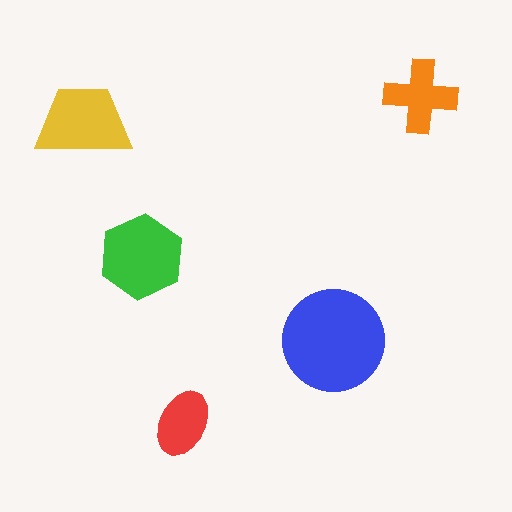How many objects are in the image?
There are 5 objects in the image.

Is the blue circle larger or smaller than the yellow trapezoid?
Larger.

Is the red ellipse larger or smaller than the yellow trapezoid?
Smaller.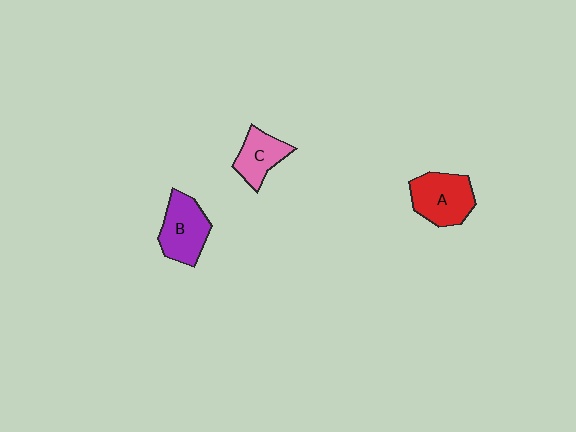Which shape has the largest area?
Shape A (red).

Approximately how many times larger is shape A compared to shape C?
Approximately 1.4 times.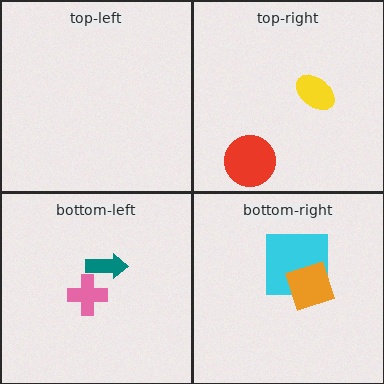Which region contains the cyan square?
The bottom-right region.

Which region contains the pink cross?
The bottom-left region.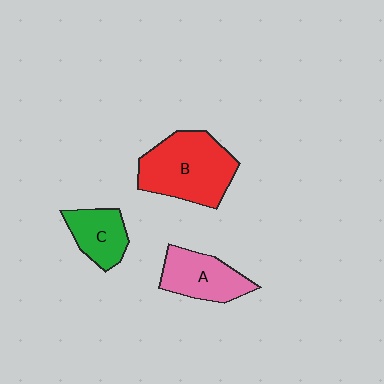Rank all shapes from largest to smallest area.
From largest to smallest: B (red), A (pink), C (green).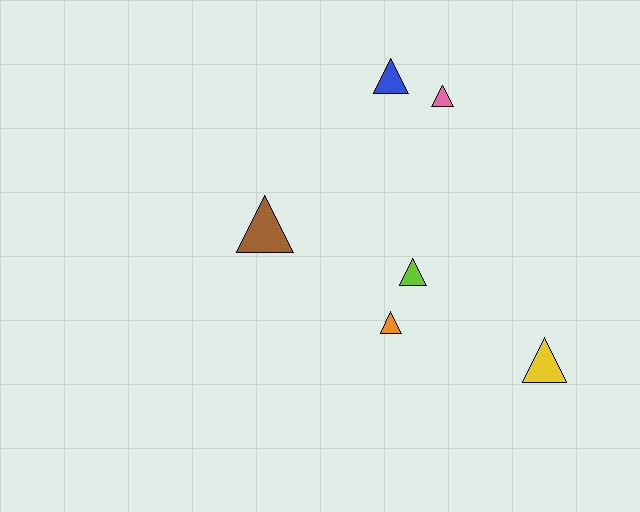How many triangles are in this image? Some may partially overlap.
There are 6 triangles.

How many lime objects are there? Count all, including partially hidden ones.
There is 1 lime object.